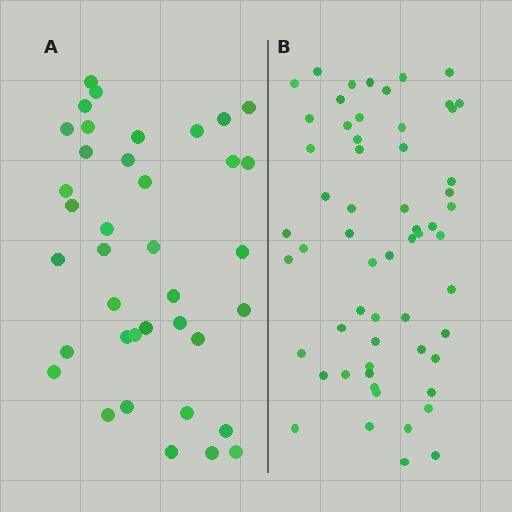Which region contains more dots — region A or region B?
Region B (the right region) has more dots.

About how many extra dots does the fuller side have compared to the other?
Region B has approximately 20 more dots than region A.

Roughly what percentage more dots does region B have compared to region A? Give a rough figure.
About 55% more.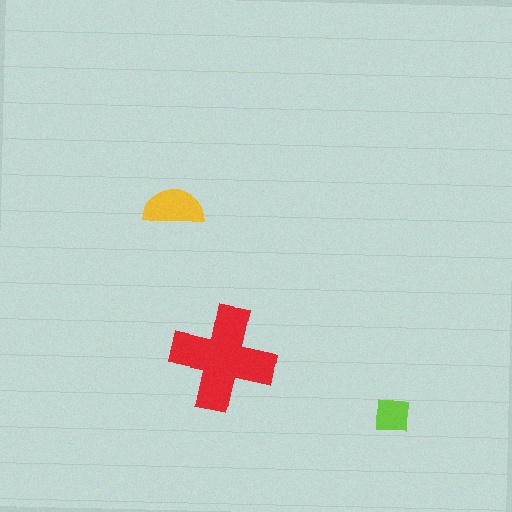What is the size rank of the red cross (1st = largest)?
1st.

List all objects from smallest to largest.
The lime square, the yellow semicircle, the red cross.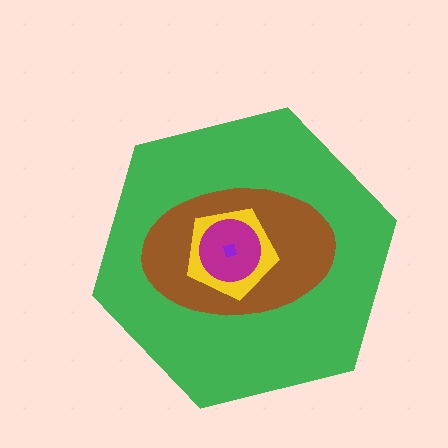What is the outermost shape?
The green hexagon.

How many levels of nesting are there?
5.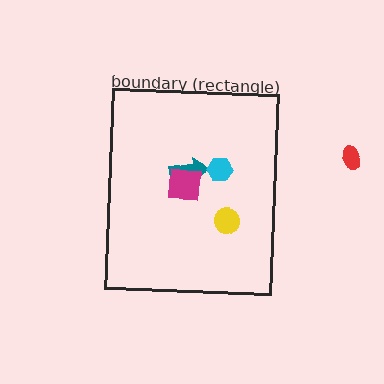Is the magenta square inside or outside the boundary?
Inside.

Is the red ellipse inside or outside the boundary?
Outside.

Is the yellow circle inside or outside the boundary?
Inside.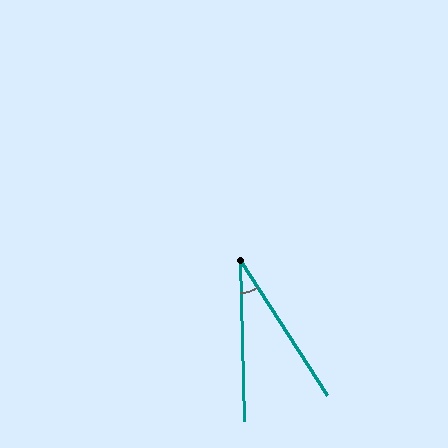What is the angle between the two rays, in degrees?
Approximately 32 degrees.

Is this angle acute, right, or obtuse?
It is acute.